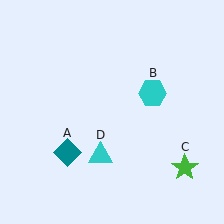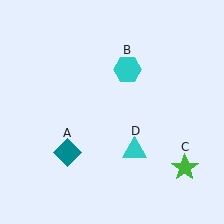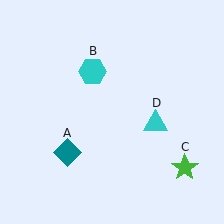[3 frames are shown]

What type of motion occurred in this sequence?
The cyan hexagon (object B), cyan triangle (object D) rotated counterclockwise around the center of the scene.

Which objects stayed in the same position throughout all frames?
Teal diamond (object A) and green star (object C) remained stationary.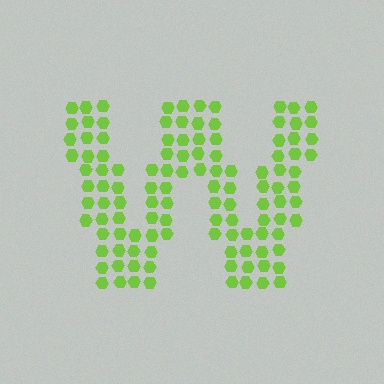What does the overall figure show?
The overall figure shows the letter W.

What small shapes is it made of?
It is made of small hexagons.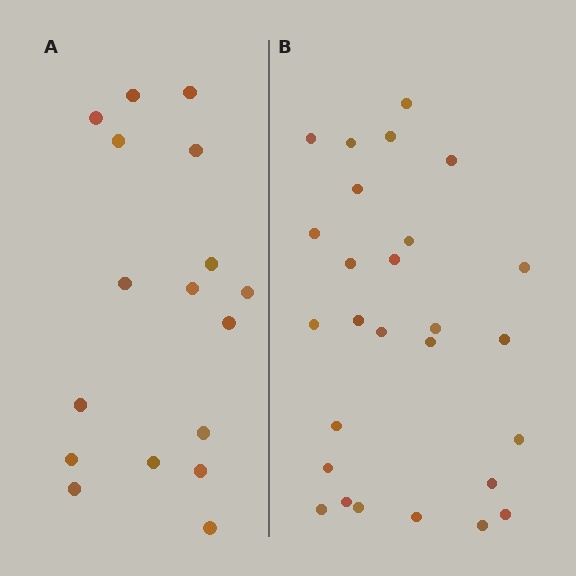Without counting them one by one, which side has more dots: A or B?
Region B (the right region) has more dots.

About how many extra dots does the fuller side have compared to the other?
Region B has roughly 10 or so more dots than region A.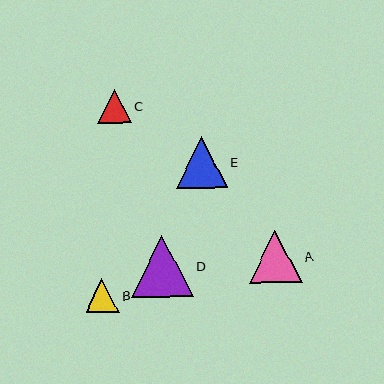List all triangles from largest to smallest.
From largest to smallest: D, A, E, C, B.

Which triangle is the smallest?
Triangle B is the smallest with a size of approximately 34 pixels.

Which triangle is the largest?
Triangle D is the largest with a size of approximately 61 pixels.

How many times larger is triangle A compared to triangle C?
Triangle A is approximately 1.5 times the size of triangle C.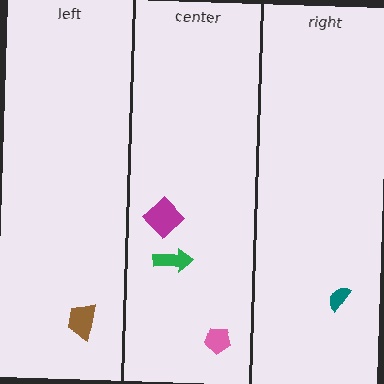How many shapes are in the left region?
1.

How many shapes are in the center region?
3.